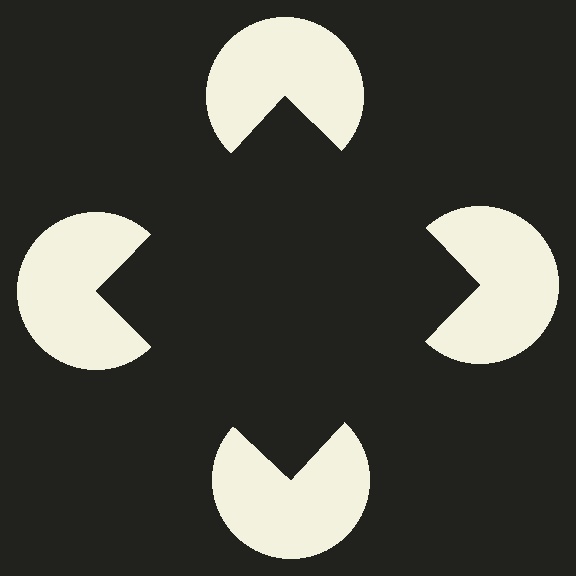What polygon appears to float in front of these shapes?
An illusory square — its edges are inferred from the aligned wedge cuts in the pac-man discs, not physically drawn.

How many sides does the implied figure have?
4 sides.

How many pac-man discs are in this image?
There are 4 — one at each vertex of the illusory square.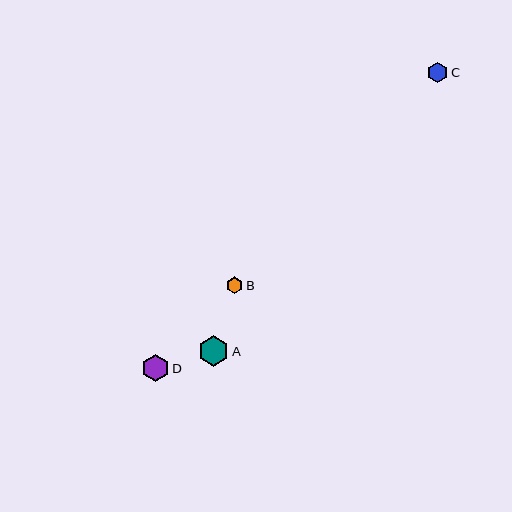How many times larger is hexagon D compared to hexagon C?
Hexagon D is approximately 1.3 times the size of hexagon C.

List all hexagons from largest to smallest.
From largest to smallest: A, D, C, B.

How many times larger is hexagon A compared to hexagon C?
Hexagon A is approximately 1.5 times the size of hexagon C.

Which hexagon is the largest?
Hexagon A is the largest with a size of approximately 31 pixels.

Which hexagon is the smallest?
Hexagon B is the smallest with a size of approximately 17 pixels.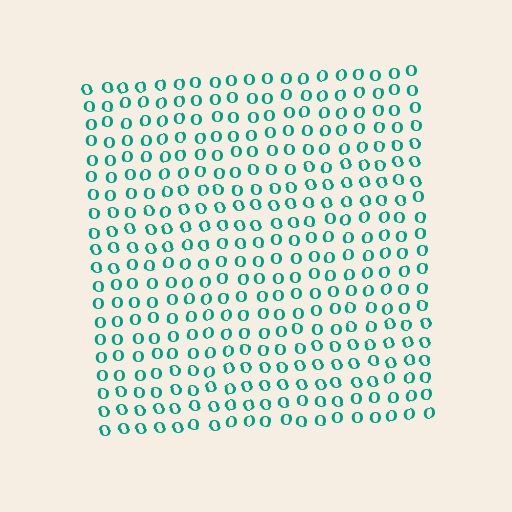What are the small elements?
The small elements are letter O's.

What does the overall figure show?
The overall figure shows a square.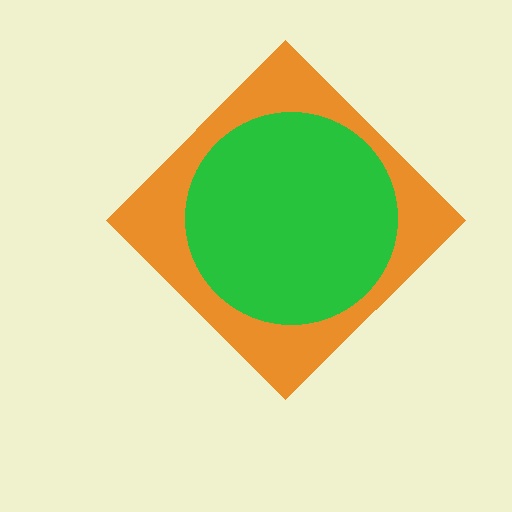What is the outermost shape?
The orange diamond.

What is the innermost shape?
The green circle.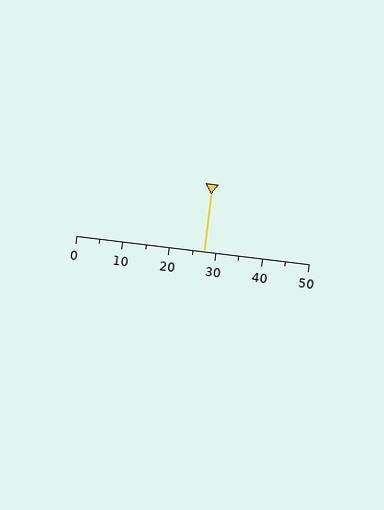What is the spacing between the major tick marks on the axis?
The major ticks are spaced 10 apart.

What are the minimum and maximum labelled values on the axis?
The axis runs from 0 to 50.